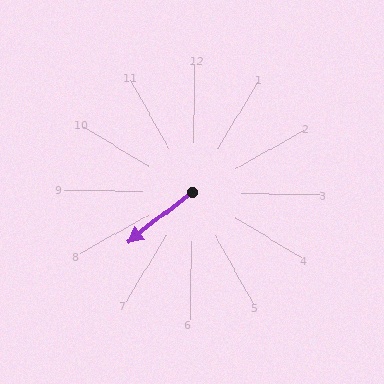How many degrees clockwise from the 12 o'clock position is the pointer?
Approximately 231 degrees.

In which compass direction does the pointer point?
Southwest.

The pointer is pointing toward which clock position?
Roughly 8 o'clock.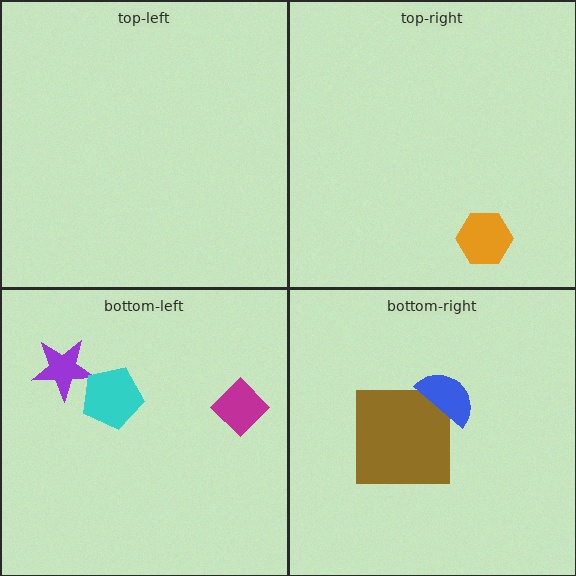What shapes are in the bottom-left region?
The magenta diamond, the purple star, the cyan pentagon.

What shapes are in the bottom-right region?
The brown square, the blue semicircle.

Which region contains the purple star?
The bottom-left region.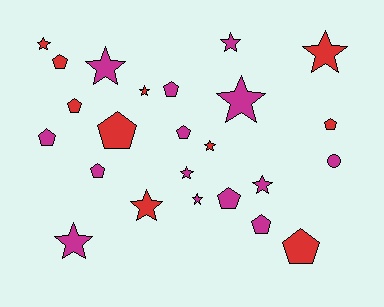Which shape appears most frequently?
Star, with 12 objects.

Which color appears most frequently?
Magenta, with 14 objects.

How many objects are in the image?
There are 24 objects.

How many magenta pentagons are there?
There are 6 magenta pentagons.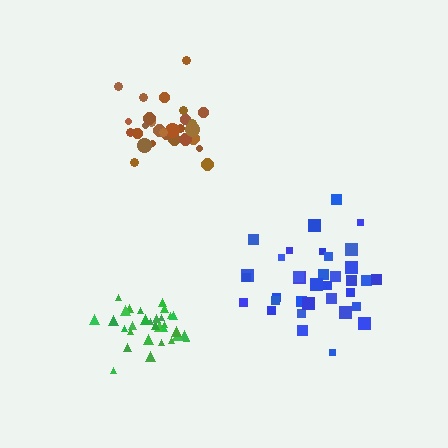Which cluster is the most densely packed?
Green.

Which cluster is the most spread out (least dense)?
Blue.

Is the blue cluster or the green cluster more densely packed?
Green.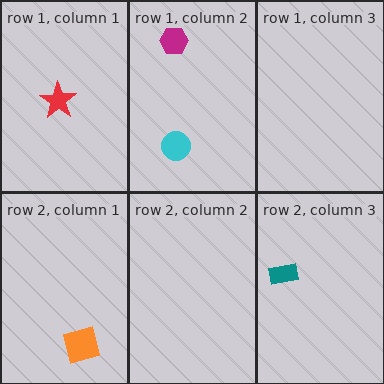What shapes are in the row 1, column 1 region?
The red star.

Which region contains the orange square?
The row 2, column 1 region.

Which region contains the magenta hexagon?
The row 1, column 2 region.